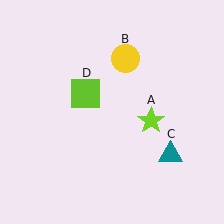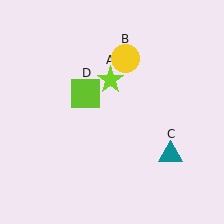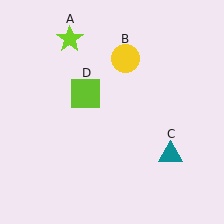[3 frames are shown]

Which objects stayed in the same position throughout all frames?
Yellow circle (object B) and teal triangle (object C) and lime square (object D) remained stationary.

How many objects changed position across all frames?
1 object changed position: lime star (object A).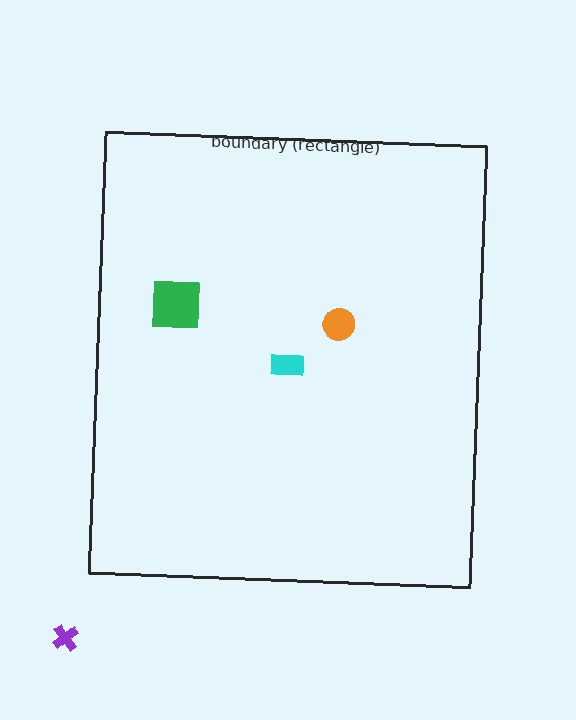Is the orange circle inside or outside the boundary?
Inside.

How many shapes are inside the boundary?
3 inside, 1 outside.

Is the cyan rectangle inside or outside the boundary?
Inside.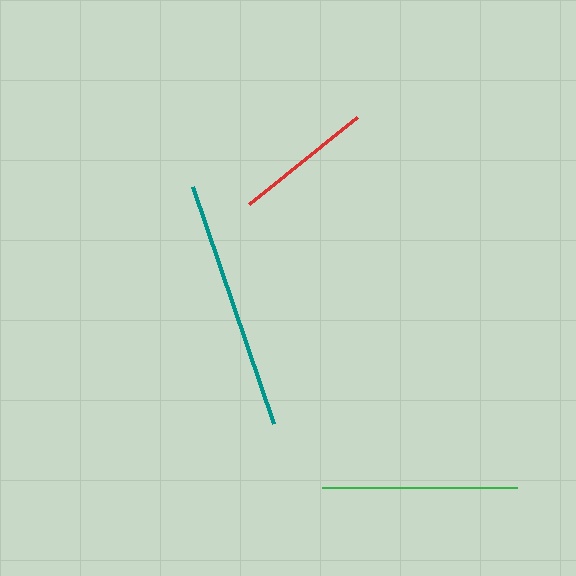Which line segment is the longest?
The teal line is the longest at approximately 251 pixels.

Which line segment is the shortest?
The red line is the shortest at approximately 139 pixels.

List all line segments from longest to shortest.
From longest to shortest: teal, green, red.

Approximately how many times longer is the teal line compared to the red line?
The teal line is approximately 1.8 times the length of the red line.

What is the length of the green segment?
The green segment is approximately 196 pixels long.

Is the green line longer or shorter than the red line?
The green line is longer than the red line.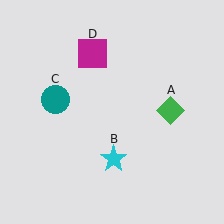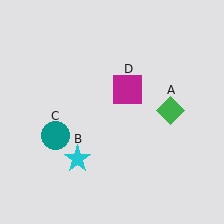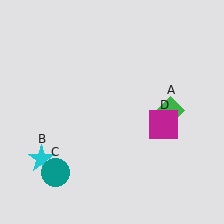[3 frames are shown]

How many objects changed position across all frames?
3 objects changed position: cyan star (object B), teal circle (object C), magenta square (object D).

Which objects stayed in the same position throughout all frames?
Green diamond (object A) remained stationary.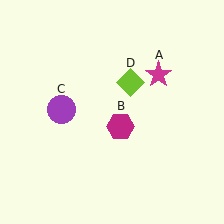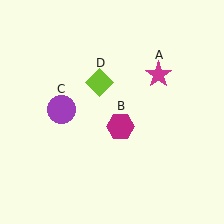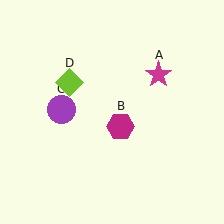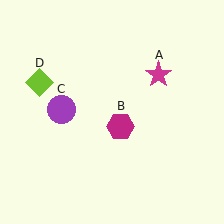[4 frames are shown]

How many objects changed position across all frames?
1 object changed position: lime diamond (object D).